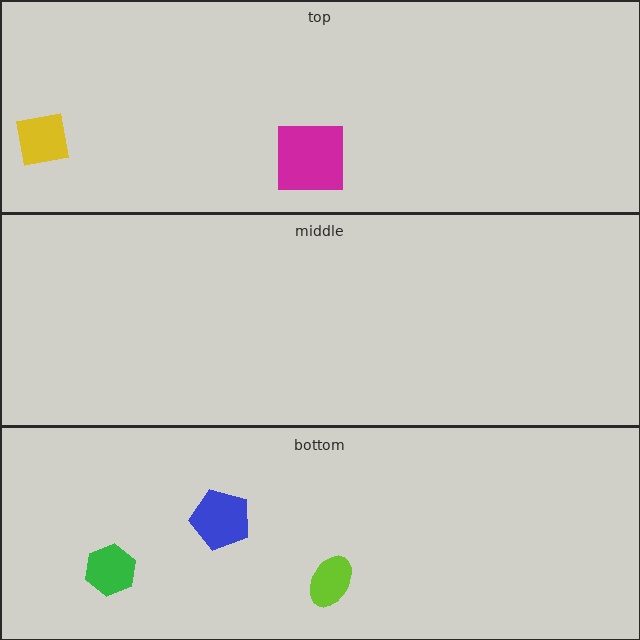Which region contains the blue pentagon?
The bottom region.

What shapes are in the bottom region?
The green hexagon, the lime ellipse, the blue pentagon.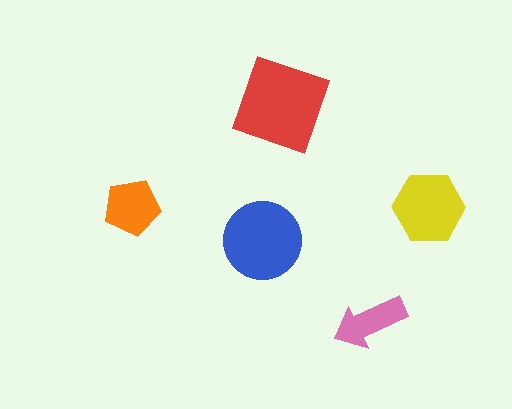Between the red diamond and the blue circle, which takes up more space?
The red diamond.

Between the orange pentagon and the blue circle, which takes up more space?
The blue circle.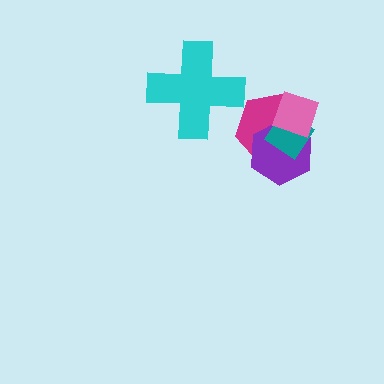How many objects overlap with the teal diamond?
3 objects overlap with the teal diamond.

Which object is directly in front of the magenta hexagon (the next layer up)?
The purple hexagon is directly in front of the magenta hexagon.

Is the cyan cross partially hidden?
No, no other shape covers it.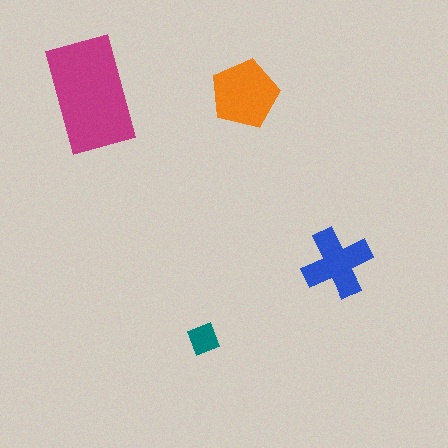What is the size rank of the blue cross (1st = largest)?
3rd.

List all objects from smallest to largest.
The teal square, the blue cross, the orange pentagon, the magenta rectangle.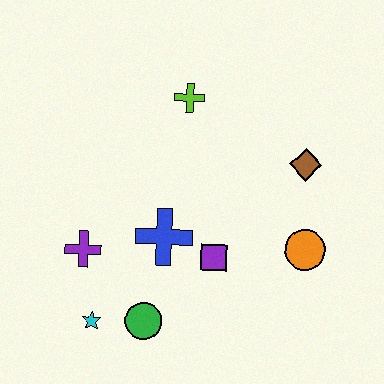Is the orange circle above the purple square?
Yes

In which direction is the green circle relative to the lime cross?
The green circle is below the lime cross.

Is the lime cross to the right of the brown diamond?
No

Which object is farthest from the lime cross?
The cyan star is farthest from the lime cross.